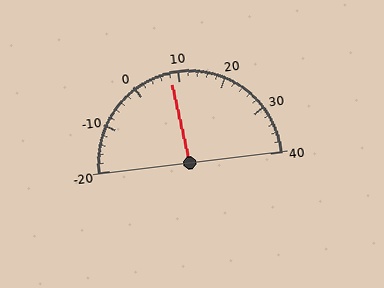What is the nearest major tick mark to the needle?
The nearest major tick mark is 10.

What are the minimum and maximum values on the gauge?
The gauge ranges from -20 to 40.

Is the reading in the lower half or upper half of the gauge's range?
The reading is in the lower half of the range (-20 to 40).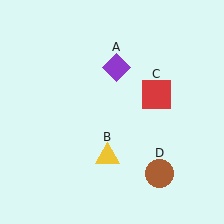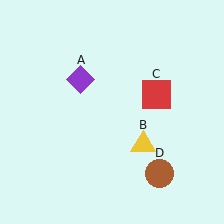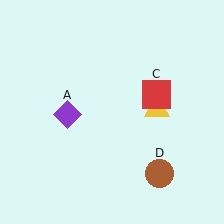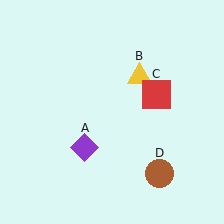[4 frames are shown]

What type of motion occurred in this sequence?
The purple diamond (object A), yellow triangle (object B) rotated counterclockwise around the center of the scene.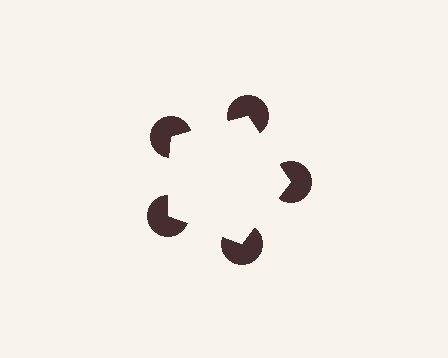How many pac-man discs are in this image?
There are 5 — one at each vertex of the illusory pentagon.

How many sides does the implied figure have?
5 sides.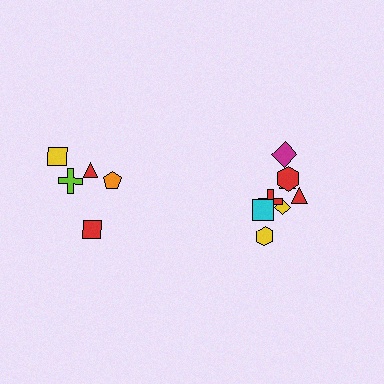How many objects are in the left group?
There are 5 objects.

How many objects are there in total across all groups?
There are 13 objects.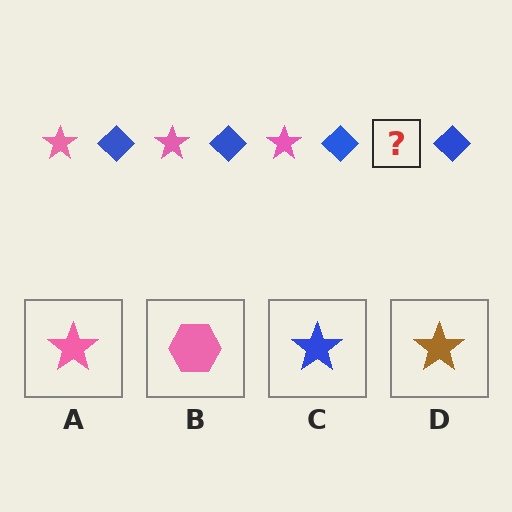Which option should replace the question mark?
Option A.